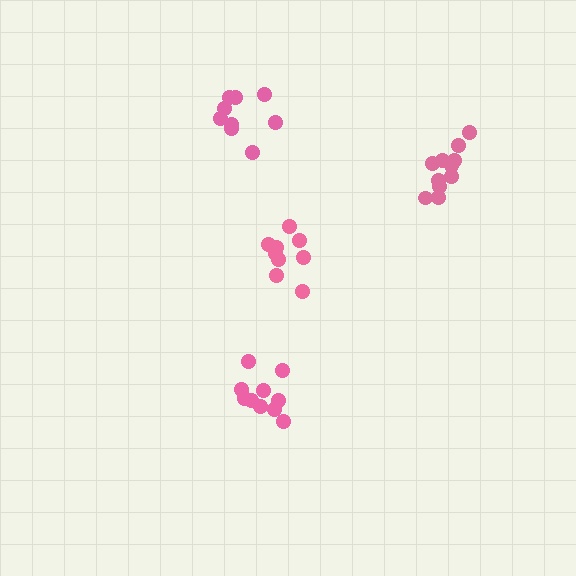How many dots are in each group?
Group 1: 10 dots, Group 2: 9 dots, Group 3: 9 dots, Group 4: 11 dots (39 total).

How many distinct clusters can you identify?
There are 4 distinct clusters.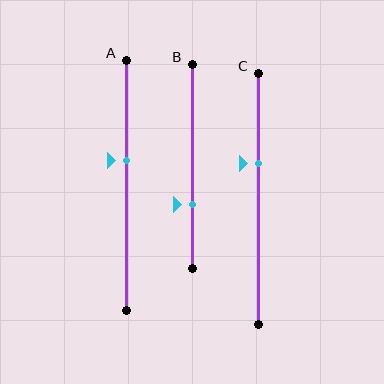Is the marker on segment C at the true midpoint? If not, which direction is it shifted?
No, the marker on segment C is shifted upward by about 14% of the segment length.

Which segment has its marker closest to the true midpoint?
Segment A has its marker closest to the true midpoint.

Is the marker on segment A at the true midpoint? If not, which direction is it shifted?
No, the marker on segment A is shifted upward by about 10% of the segment length.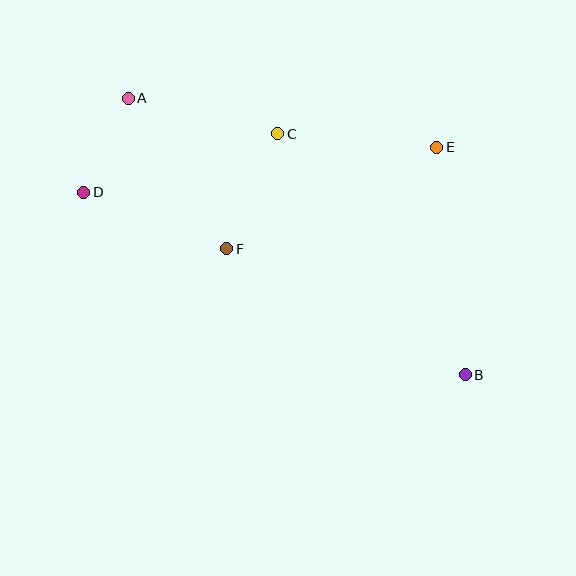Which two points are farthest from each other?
Points A and B are farthest from each other.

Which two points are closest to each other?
Points A and D are closest to each other.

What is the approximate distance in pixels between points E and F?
The distance between E and F is approximately 233 pixels.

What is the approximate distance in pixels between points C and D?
The distance between C and D is approximately 203 pixels.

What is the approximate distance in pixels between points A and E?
The distance between A and E is approximately 312 pixels.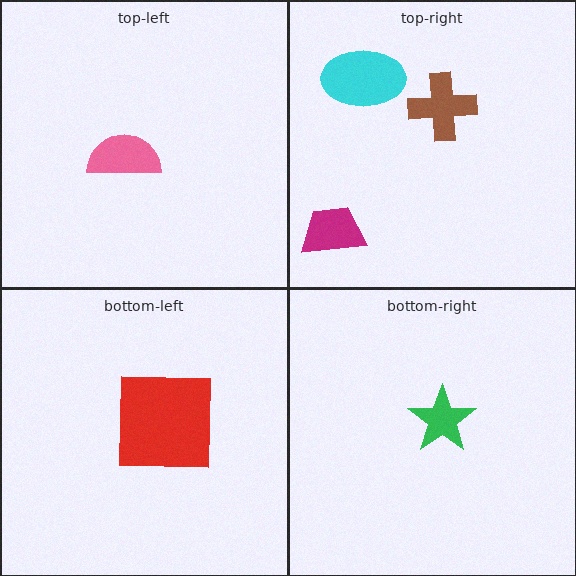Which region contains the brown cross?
The top-right region.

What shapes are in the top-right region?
The magenta trapezoid, the cyan ellipse, the brown cross.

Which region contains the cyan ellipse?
The top-right region.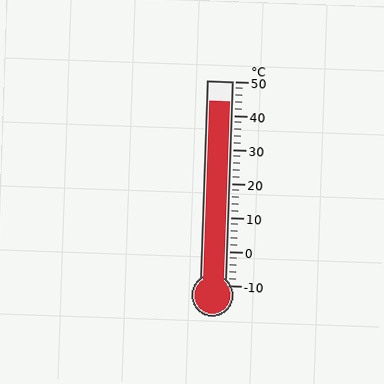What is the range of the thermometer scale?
The thermometer scale ranges from -10°C to 50°C.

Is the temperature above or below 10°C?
The temperature is above 10°C.